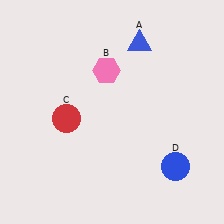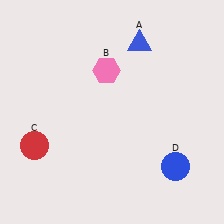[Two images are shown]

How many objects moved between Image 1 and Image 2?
1 object moved between the two images.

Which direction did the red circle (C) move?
The red circle (C) moved left.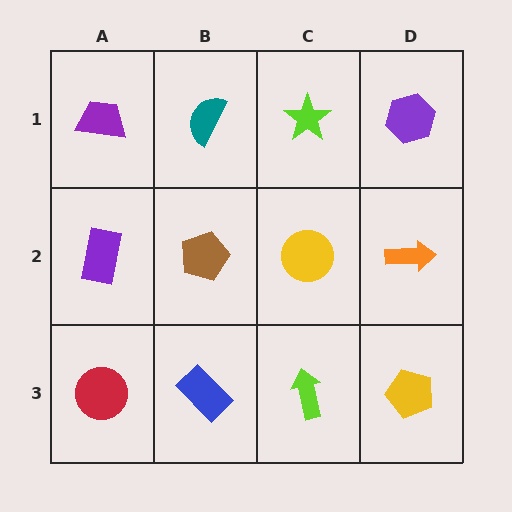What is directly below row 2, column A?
A red circle.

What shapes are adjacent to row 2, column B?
A teal semicircle (row 1, column B), a blue rectangle (row 3, column B), a purple rectangle (row 2, column A), a yellow circle (row 2, column C).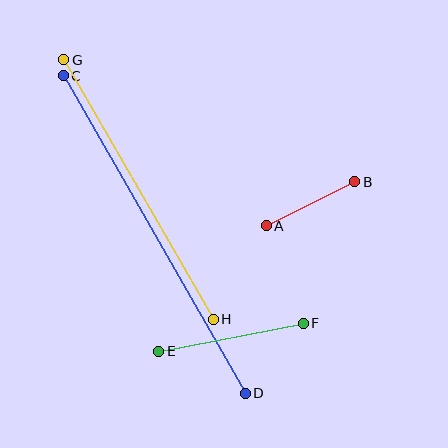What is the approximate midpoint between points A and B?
The midpoint is at approximately (310, 204) pixels.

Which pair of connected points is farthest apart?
Points C and D are farthest apart.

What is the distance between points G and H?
The distance is approximately 299 pixels.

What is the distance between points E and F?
The distance is approximately 147 pixels.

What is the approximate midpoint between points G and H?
The midpoint is at approximately (139, 189) pixels.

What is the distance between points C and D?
The distance is approximately 365 pixels.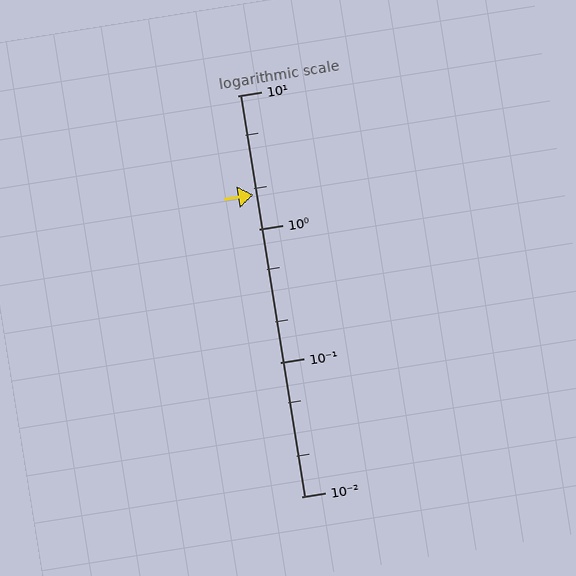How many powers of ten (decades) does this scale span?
The scale spans 3 decades, from 0.01 to 10.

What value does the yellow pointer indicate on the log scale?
The pointer indicates approximately 1.8.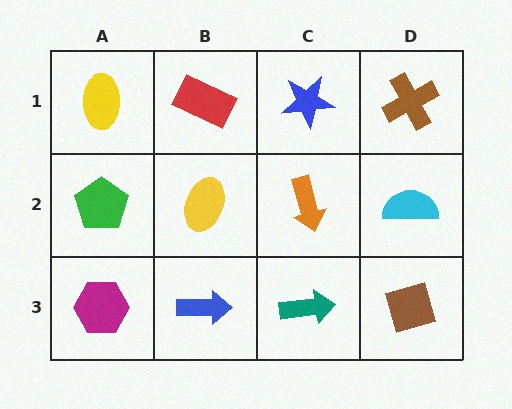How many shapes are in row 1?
4 shapes.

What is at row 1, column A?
A yellow ellipse.